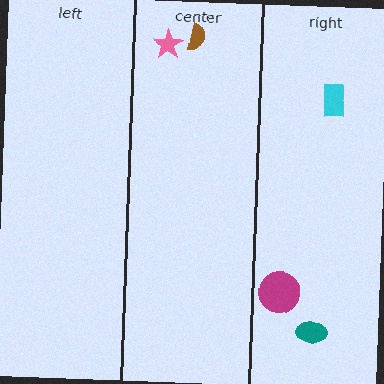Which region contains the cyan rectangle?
The right region.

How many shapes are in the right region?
3.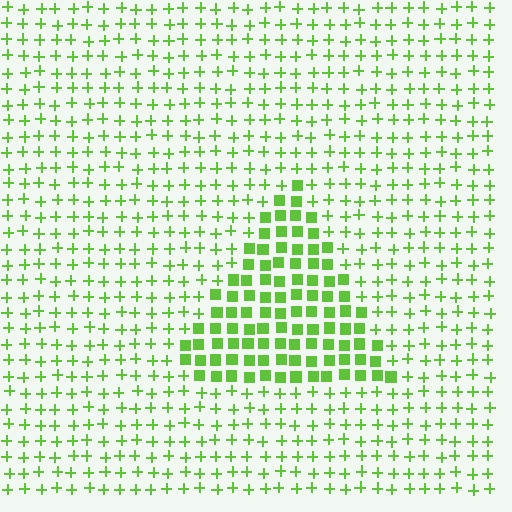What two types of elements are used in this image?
The image uses squares inside the triangle region and plus signs outside it.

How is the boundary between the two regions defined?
The boundary is defined by a change in element shape: squares inside vs. plus signs outside. All elements share the same color and spacing.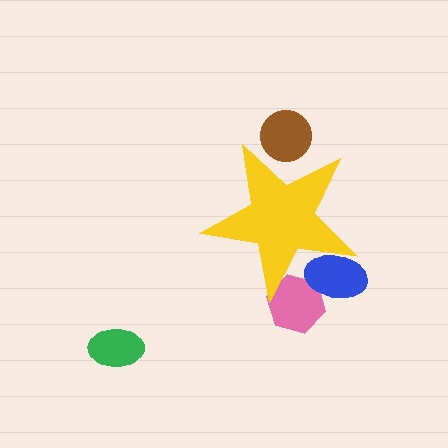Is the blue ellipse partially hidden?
Yes, the blue ellipse is partially hidden behind the yellow star.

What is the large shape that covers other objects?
A yellow star.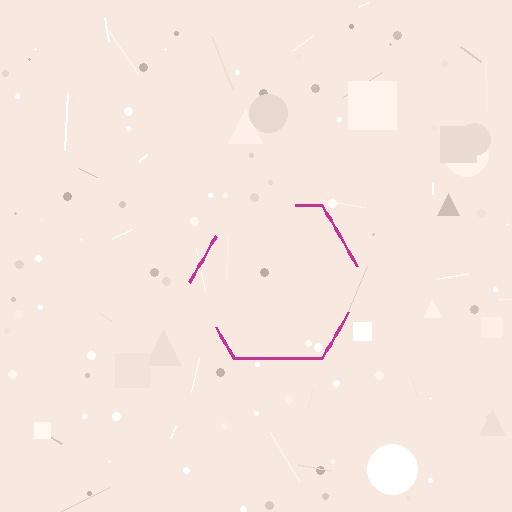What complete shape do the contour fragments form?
The contour fragments form a hexagon.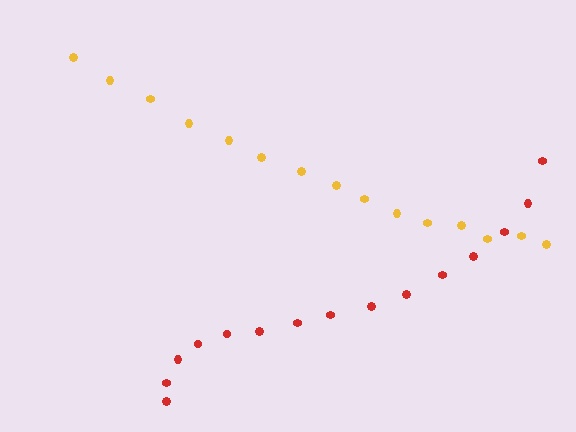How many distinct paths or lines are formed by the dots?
There are 2 distinct paths.